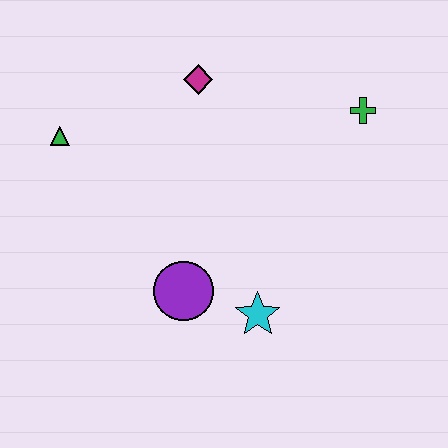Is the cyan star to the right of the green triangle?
Yes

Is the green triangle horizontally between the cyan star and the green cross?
No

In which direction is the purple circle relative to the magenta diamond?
The purple circle is below the magenta diamond.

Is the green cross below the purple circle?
No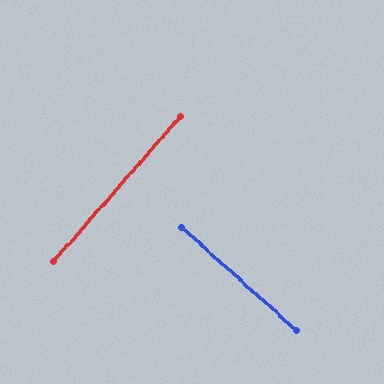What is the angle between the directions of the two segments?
Approximately 89 degrees.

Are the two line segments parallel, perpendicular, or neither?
Perpendicular — they meet at approximately 89°.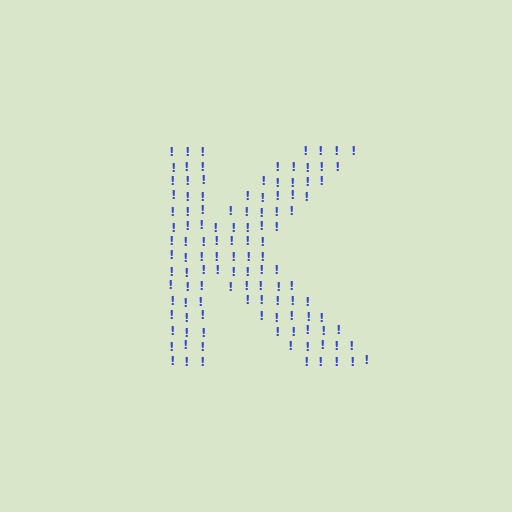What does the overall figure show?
The overall figure shows the letter K.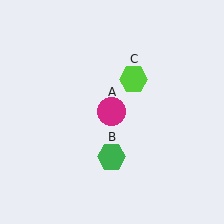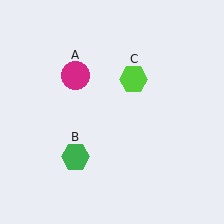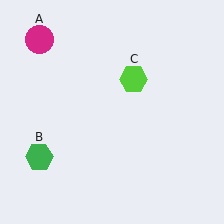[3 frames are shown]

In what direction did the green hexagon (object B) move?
The green hexagon (object B) moved left.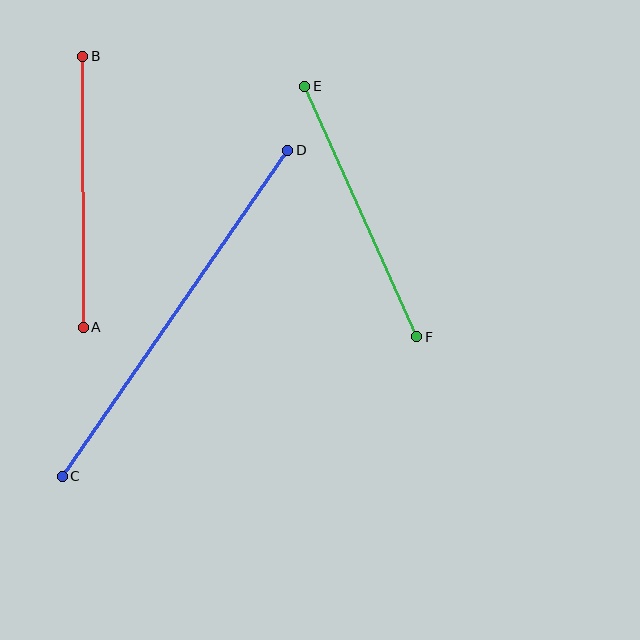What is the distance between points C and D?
The distance is approximately 396 pixels.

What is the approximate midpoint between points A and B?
The midpoint is at approximately (83, 192) pixels.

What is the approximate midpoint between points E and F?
The midpoint is at approximately (361, 211) pixels.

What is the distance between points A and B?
The distance is approximately 271 pixels.